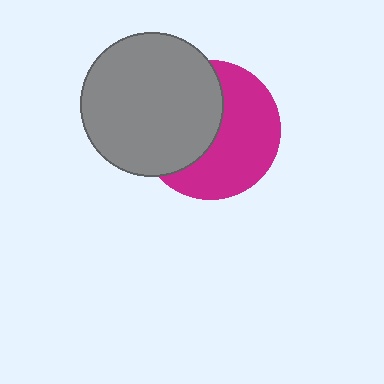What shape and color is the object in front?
The object in front is a gray circle.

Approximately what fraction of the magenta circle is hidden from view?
Roughly 46% of the magenta circle is hidden behind the gray circle.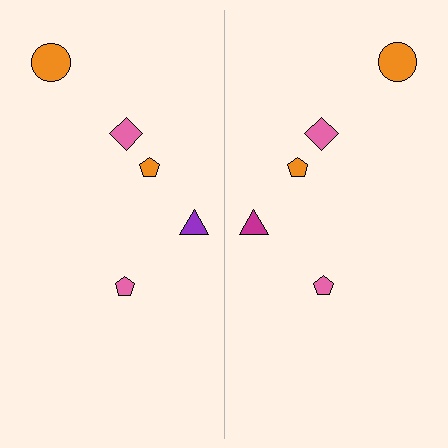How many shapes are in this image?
There are 10 shapes in this image.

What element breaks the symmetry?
The magenta triangle on the right side breaks the symmetry — its mirror counterpart is purple.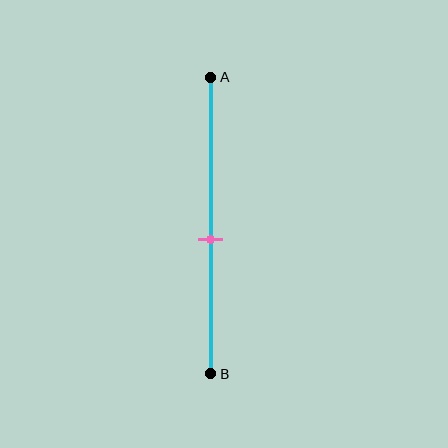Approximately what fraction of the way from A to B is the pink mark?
The pink mark is approximately 55% of the way from A to B.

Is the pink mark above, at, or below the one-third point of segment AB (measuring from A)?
The pink mark is below the one-third point of segment AB.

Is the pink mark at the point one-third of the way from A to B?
No, the mark is at about 55% from A, not at the 33% one-third point.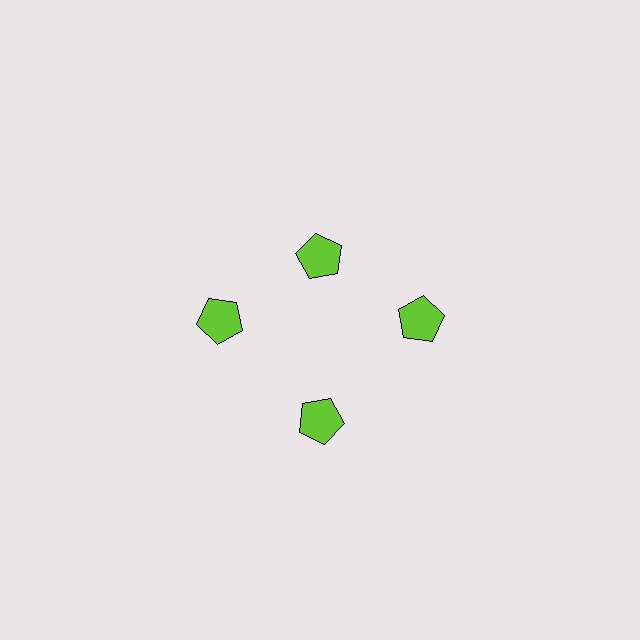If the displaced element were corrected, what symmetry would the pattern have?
It would have 4-fold rotational symmetry — the pattern would map onto itself every 90 degrees.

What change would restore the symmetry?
The symmetry would be restored by moving it outward, back onto the ring so that all 4 pentagons sit at equal angles and equal distance from the center.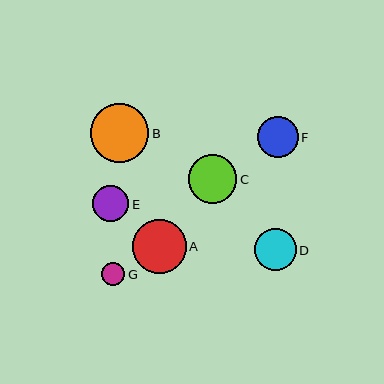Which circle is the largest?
Circle B is the largest with a size of approximately 58 pixels.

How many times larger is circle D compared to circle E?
Circle D is approximately 1.2 times the size of circle E.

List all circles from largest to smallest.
From largest to smallest: B, A, C, D, F, E, G.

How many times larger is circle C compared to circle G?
Circle C is approximately 2.1 times the size of circle G.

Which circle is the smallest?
Circle G is the smallest with a size of approximately 23 pixels.